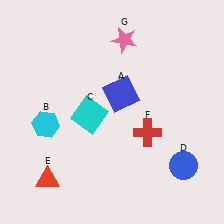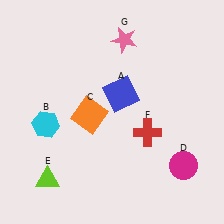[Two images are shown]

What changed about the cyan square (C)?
In Image 1, C is cyan. In Image 2, it changed to orange.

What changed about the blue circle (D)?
In Image 1, D is blue. In Image 2, it changed to magenta.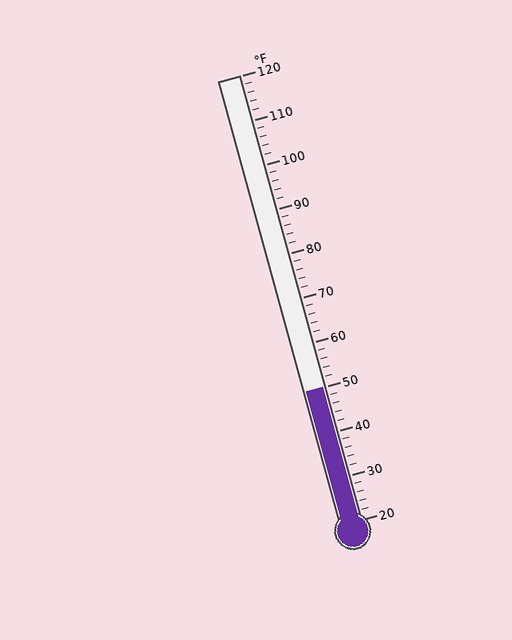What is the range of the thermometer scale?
The thermometer scale ranges from 20°F to 120°F.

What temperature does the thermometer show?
The thermometer shows approximately 50°F.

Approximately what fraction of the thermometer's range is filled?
The thermometer is filled to approximately 30% of its range.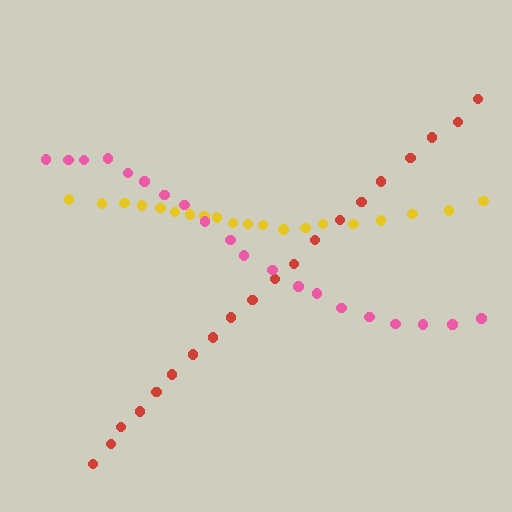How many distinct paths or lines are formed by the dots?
There are 3 distinct paths.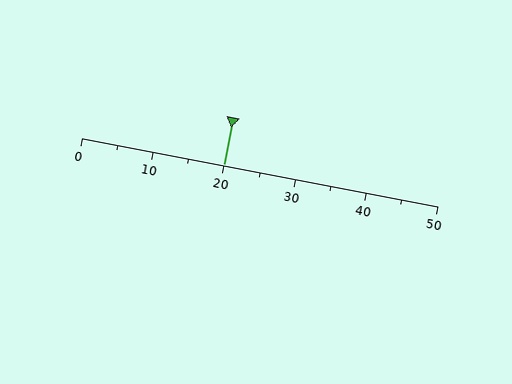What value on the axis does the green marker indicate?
The marker indicates approximately 20.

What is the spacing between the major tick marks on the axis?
The major ticks are spaced 10 apart.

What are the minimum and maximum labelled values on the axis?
The axis runs from 0 to 50.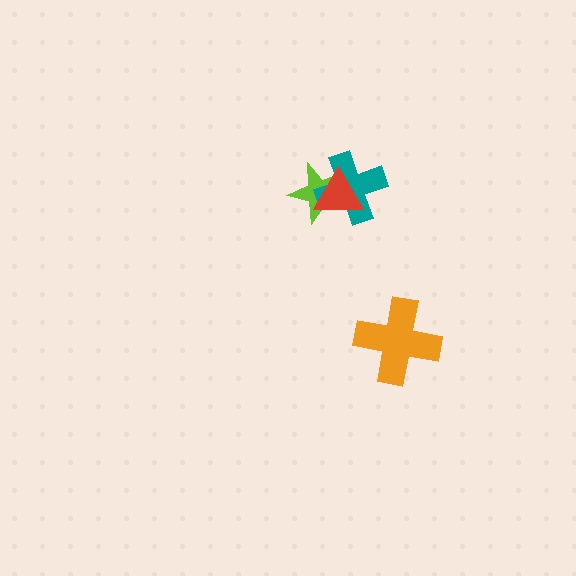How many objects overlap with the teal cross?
2 objects overlap with the teal cross.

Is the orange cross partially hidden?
No, no other shape covers it.